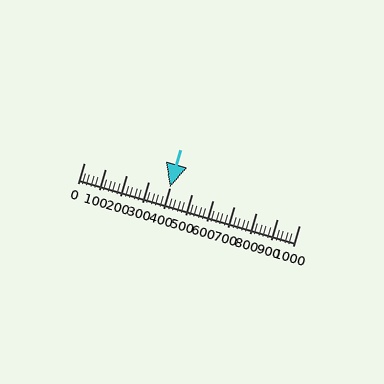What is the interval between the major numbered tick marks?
The major tick marks are spaced 100 units apart.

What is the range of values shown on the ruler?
The ruler shows values from 0 to 1000.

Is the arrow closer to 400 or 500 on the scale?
The arrow is closer to 400.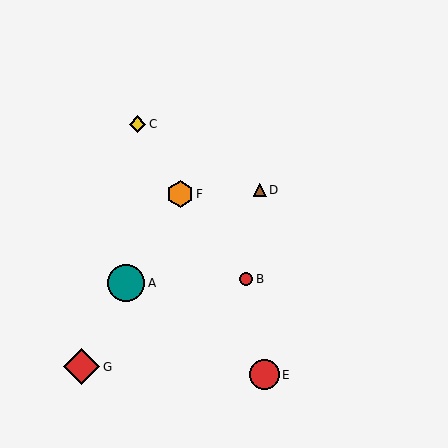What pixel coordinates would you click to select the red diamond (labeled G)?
Click at (82, 367) to select the red diamond G.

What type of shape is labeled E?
Shape E is a red circle.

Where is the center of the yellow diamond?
The center of the yellow diamond is at (137, 124).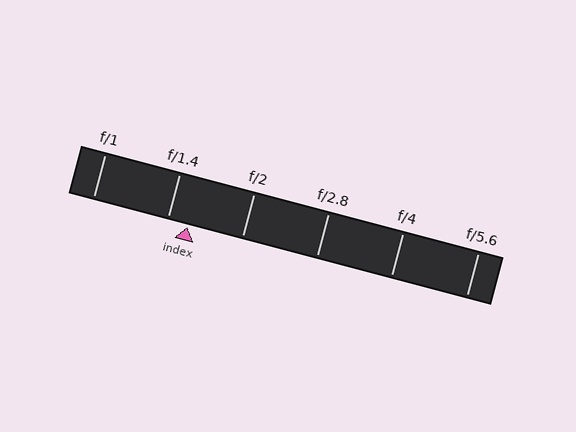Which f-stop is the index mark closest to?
The index mark is closest to f/1.4.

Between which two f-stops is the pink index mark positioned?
The index mark is between f/1.4 and f/2.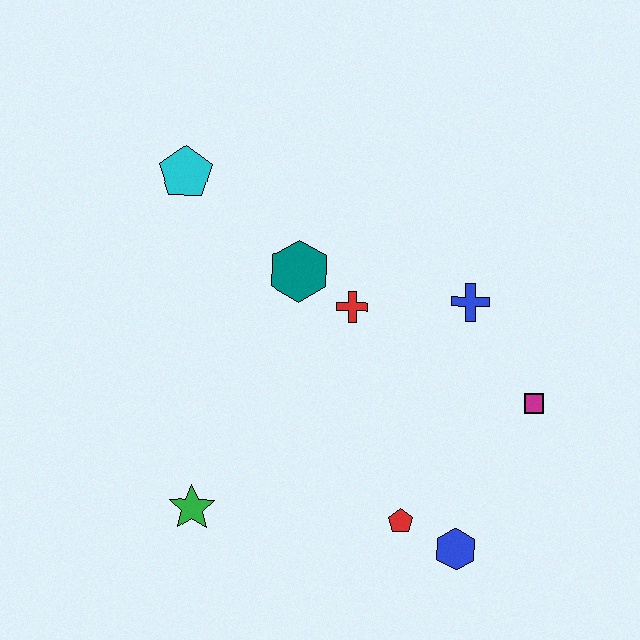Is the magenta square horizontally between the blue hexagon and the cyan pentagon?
No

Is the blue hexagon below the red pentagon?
Yes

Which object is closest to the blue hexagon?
The red pentagon is closest to the blue hexagon.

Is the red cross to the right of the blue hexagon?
No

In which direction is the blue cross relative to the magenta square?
The blue cross is above the magenta square.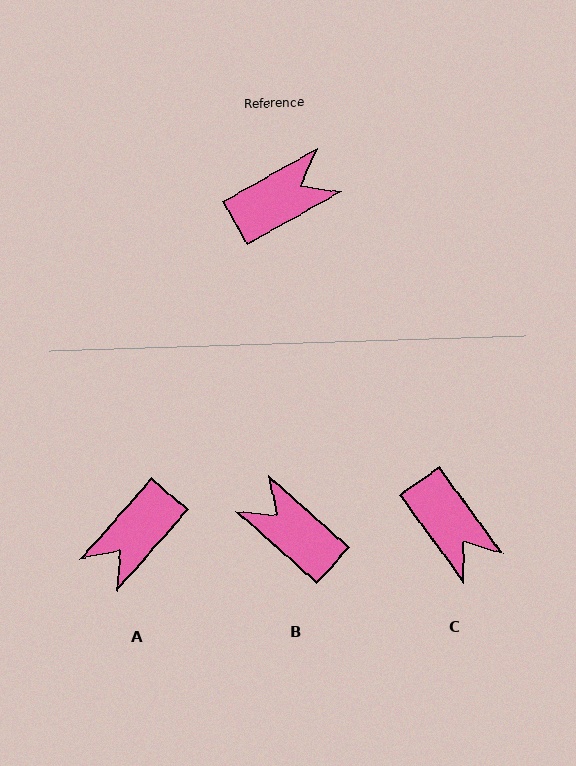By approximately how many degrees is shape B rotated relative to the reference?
Approximately 109 degrees counter-clockwise.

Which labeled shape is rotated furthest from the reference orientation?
A, about 160 degrees away.